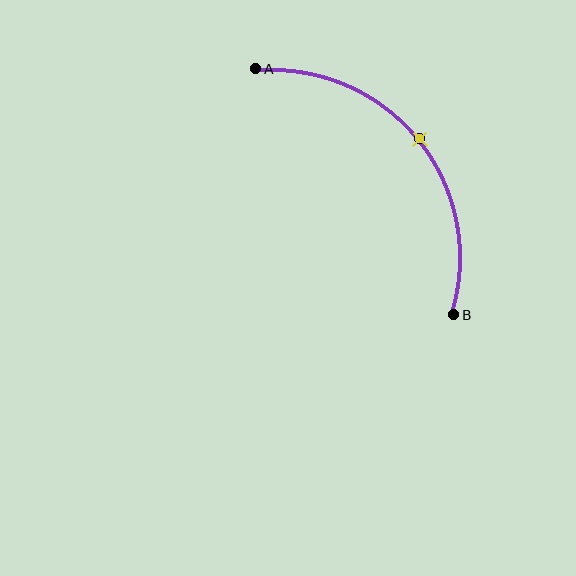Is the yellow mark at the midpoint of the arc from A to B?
Yes. The yellow mark lies on the arc at equal arc-length from both A and B — it is the arc midpoint.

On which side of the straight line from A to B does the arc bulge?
The arc bulges above and to the right of the straight line connecting A and B.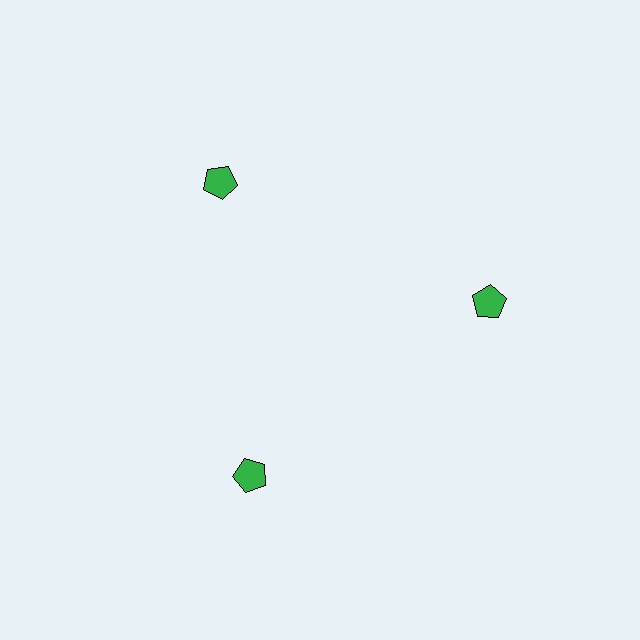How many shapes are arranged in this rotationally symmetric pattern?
There are 3 shapes, arranged in 3 groups of 1.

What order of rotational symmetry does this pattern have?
This pattern has 3-fold rotational symmetry.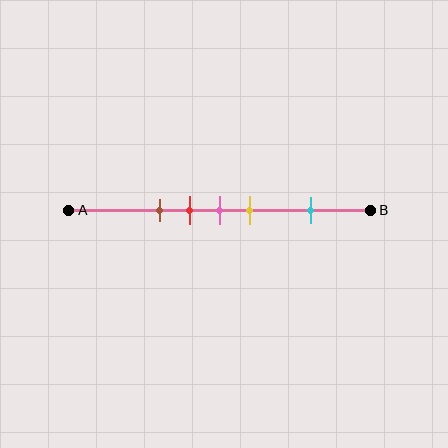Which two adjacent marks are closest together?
The red and pink marks are the closest adjacent pair.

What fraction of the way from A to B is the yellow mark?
The yellow mark is approximately 60% (0.6) of the way from A to B.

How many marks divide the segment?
There are 5 marks dividing the segment.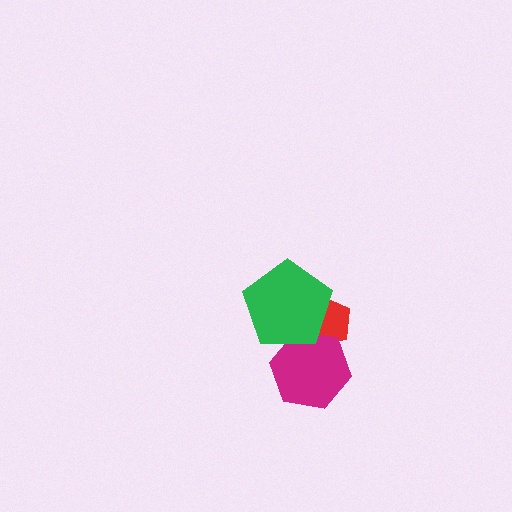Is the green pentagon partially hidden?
No, no other shape covers it.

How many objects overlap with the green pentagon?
2 objects overlap with the green pentagon.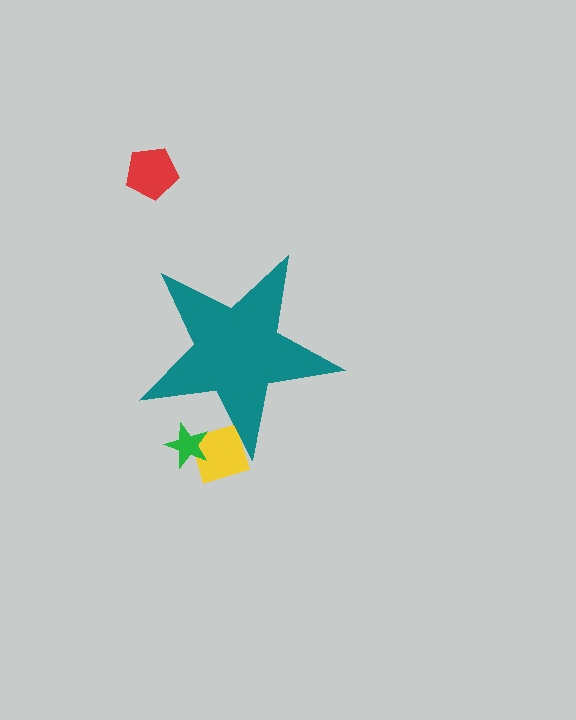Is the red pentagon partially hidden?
No, the red pentagon is fully visible.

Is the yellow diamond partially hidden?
Yes, the yellow diamond is partially hidden behind the teal star.